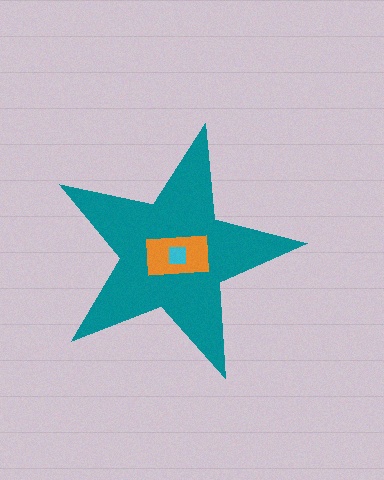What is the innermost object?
The cyan square.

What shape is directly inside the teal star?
The orange rectangle.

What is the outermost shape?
The teal star.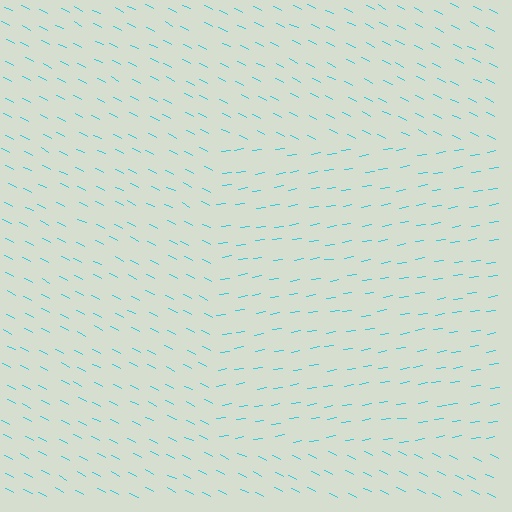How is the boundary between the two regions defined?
The boundary is defined purely by a change in line orientation (approximately 35 degrees difference). All lines are the same color and thickness.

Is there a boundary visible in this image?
Yes, there is a texture boundary formed by a change in line orientation.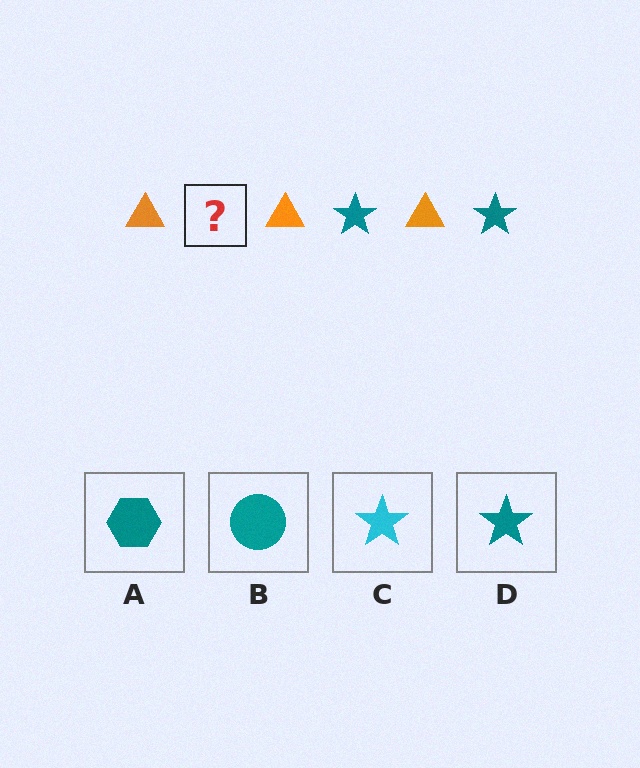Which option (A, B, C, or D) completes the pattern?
D.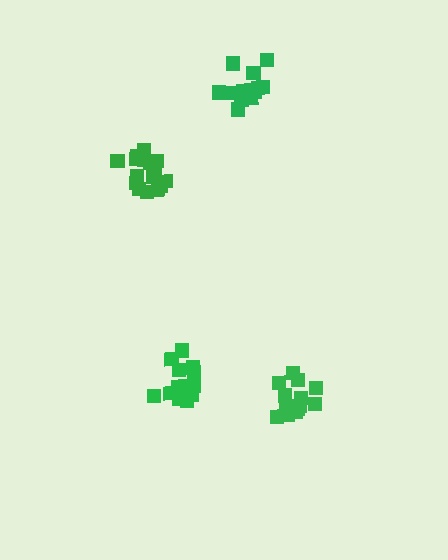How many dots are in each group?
Group 1: 14 dots, Group 2: 15 dots, Group 3: 16 dots, Group 4: 17 dots (62 total).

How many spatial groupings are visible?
There are 4 spatial groupings.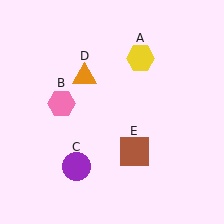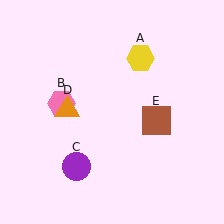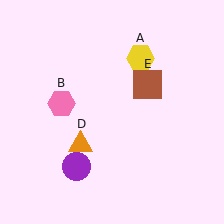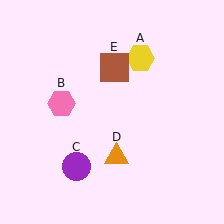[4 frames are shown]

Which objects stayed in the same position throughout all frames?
Yellow hexagon (object A) and pink hexagon (object B) and purple circle (object C) remained stationary.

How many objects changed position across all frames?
2 objects changed position: orange triangle (object D), brown square (object E).